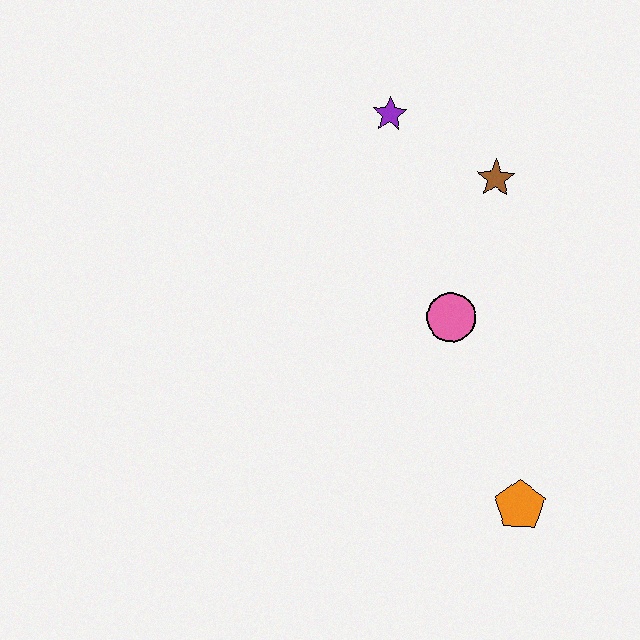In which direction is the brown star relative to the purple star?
The brown star is to the right of the purple star.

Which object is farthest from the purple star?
The orange pentagon is farthest from the purple star.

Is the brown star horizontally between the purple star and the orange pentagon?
Yes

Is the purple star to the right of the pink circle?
No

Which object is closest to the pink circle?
The brown star is closest to the pink circle.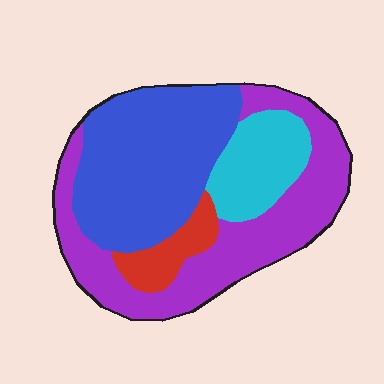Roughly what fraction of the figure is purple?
Purple takes up about three eighths (3/8) of the figure.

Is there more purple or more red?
Purple.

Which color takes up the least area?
Red, at roughly 10%.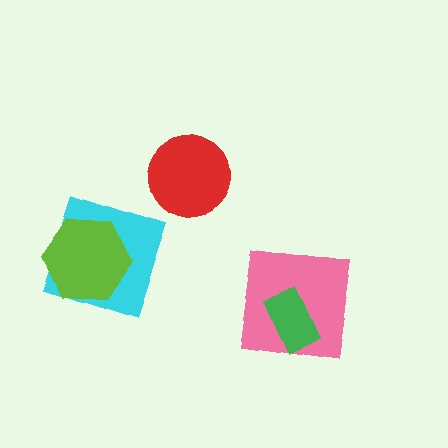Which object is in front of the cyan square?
The lime hexagon is in front of the cyan square.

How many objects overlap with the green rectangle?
1 object overlaps with the green rectangle.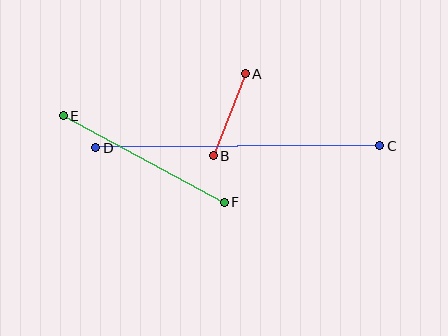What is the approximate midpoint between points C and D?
The midpoint is at approximately (238, 147) pixels.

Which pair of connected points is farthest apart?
Points C and D are farthest apart.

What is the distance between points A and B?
The distance is approximately 88 pixels.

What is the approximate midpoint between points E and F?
The midpoint is at approximately (144, 159) pixels.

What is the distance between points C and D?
The distance is approximately 284 pixels.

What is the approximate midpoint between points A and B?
The midpoint is at approximately (229, 115) pixels.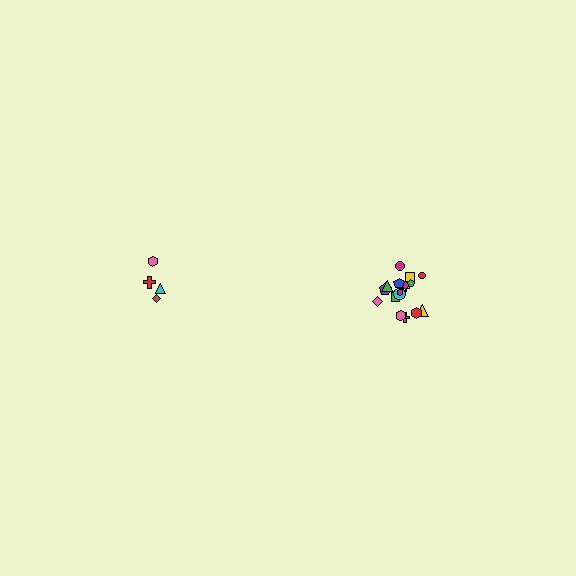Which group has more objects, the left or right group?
The right group.